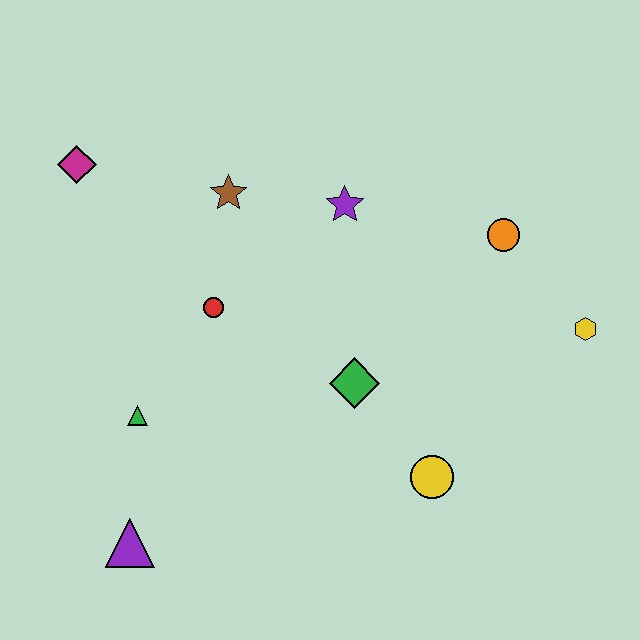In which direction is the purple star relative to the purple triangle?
The purple star is above the purple triangle.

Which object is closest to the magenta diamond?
The brown star is closest to the magenta diamond.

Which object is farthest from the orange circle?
The purple triangle is farthest from the orange circle.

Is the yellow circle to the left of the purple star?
No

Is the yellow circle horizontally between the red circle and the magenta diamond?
No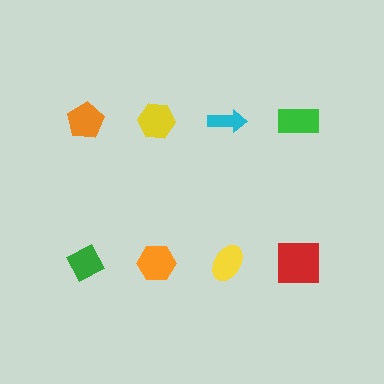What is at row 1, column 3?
A cyan arrow.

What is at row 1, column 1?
An orange pentagon.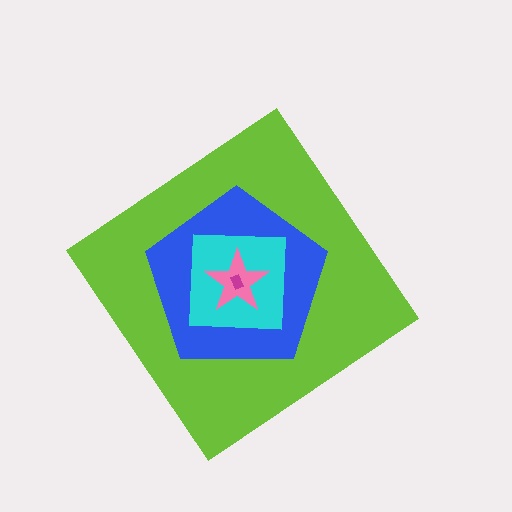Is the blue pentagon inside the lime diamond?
Yes.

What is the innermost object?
The magenta rectangle.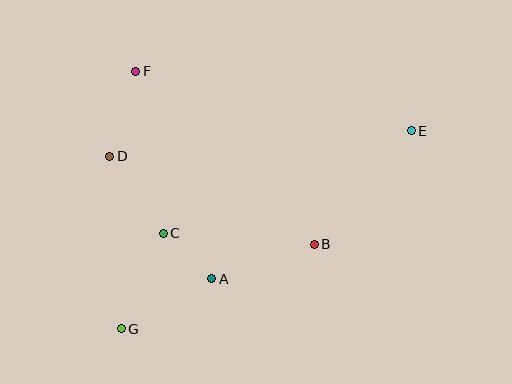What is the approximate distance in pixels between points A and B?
The distance between A and B is approximately 109 pixels.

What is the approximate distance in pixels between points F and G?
The distance between F and G is approximately 258 pixels.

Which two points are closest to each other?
Points A and C are closest to each other.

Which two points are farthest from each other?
Points E and G are farthest from each other.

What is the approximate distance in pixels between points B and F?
The distance between B and F is approximately 249 pixels.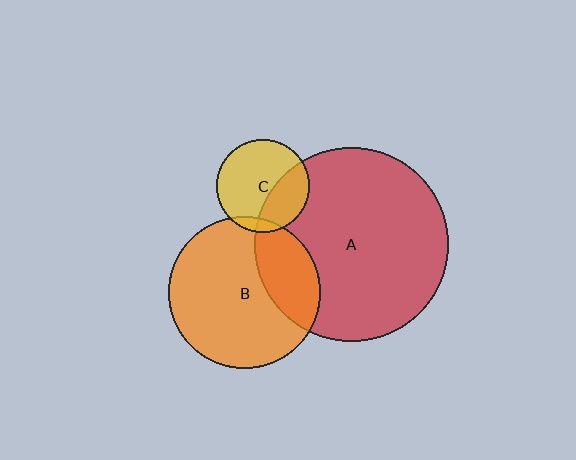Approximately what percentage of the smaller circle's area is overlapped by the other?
Approximately 10%.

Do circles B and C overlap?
Yes.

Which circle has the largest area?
Circle A (red).